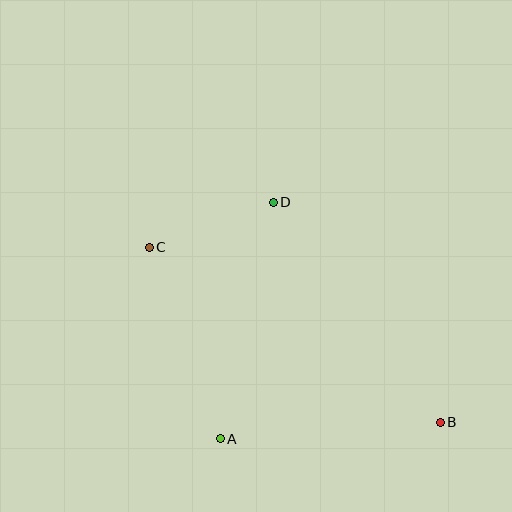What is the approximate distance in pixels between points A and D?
The distance between A and D is approximately 242 pixels.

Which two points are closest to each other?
Points C and D are closest to each other.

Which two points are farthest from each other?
Points B and C are farthest from each other.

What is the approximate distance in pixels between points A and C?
The distance between A and C is approximately 204 pixels.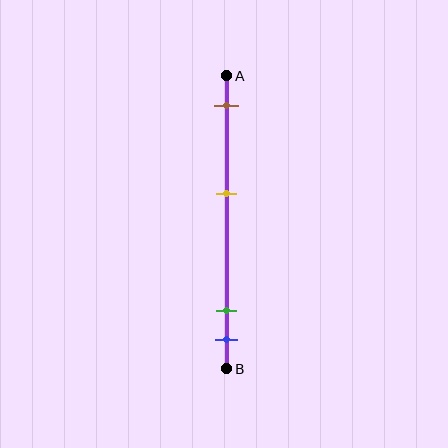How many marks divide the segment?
There are 4 marks dividing the segment.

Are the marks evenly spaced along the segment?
No, the marks are not evenly spaced.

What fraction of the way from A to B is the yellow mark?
The yellow mark is approximately 40% (0.4) of the way from A to B.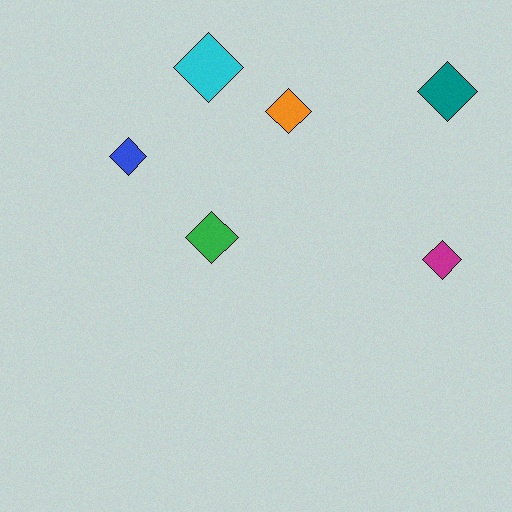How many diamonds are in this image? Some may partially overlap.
There are 6 diamonds.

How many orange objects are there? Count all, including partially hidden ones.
There is 1 orange object.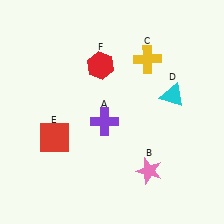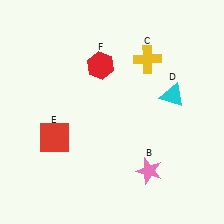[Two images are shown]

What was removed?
The purple cross (A) was removed in Image 2.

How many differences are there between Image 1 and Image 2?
There is 1 difference between the two images.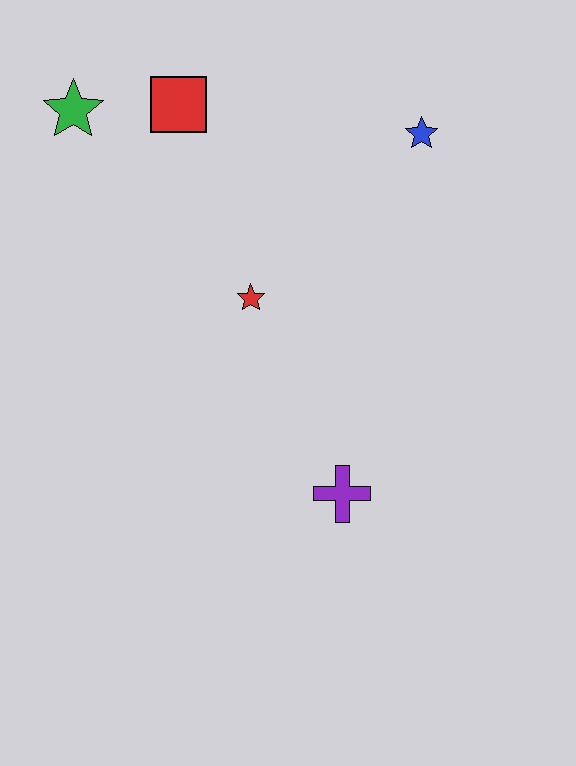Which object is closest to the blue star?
The red star is closest to the blue star.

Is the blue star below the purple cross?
No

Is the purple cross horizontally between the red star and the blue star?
Yes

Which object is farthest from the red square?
The purple cross is farthest from the red square.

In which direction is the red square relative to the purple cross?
The red square is above the purple cross.